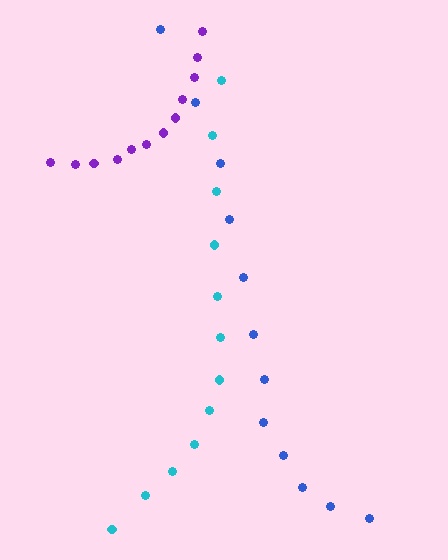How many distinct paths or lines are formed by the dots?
There are 3 distinct paths.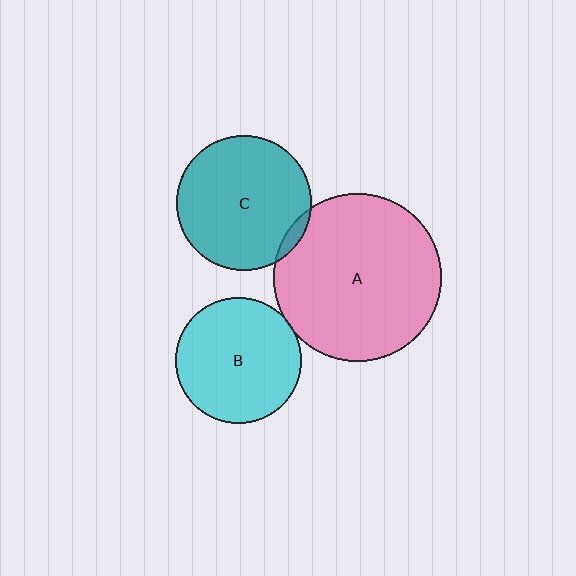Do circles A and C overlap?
Yes.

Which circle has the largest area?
Circle A (pink).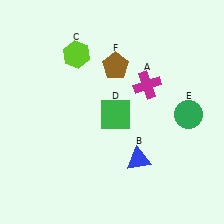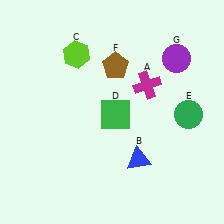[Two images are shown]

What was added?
A purple circle (G) was added in Image 2.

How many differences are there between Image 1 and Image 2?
There is 1 difference between the two images.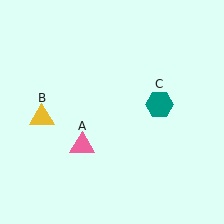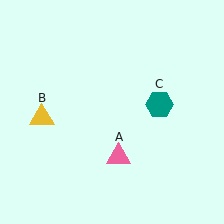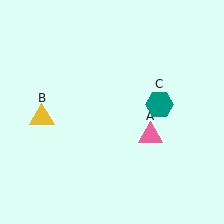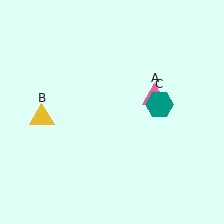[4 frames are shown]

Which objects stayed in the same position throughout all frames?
Yellow triangle (object B) and teal hexagon (object C) remained stationary.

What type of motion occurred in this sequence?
The pink triangle (object A) rotated counterclockwise around the center of the scene.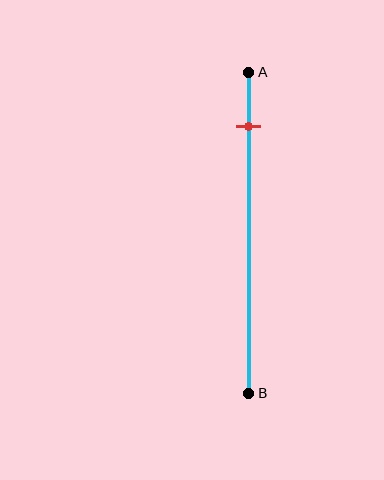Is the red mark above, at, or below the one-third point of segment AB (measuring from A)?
The red mark is above the one-third point of segment AB.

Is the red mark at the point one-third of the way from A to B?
No, the mark is at about 15% from A, not at the 33% one-third point.